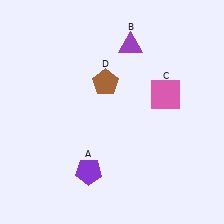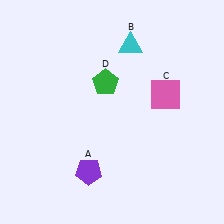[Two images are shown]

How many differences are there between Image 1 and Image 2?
There are 2 differences between the two images.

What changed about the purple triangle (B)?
In Image 1, B is purple. In Image 2, it changed to cyan.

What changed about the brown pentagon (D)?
In Image 1, D is brown. In Image 2, it changed to green.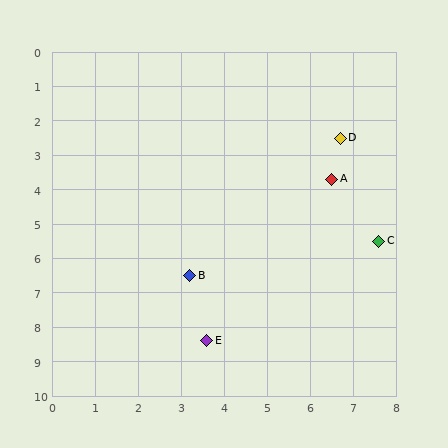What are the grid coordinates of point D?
Point D is at approximately (6.7, 2.5).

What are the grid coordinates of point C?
Point C is at approximately (7.6, 5.5).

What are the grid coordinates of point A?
Point A is at approximately (6.5, 3.7).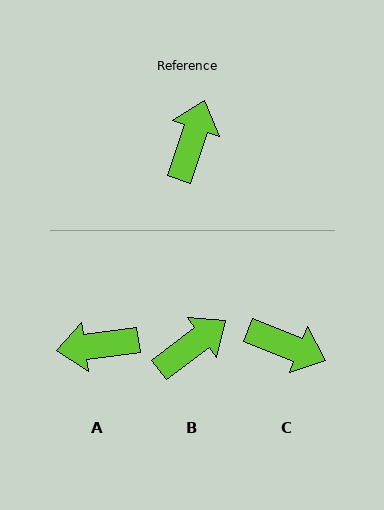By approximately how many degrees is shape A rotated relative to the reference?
Approximately 116 degrees counter-clockwise.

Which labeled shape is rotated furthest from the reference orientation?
A, about 116 degrees away.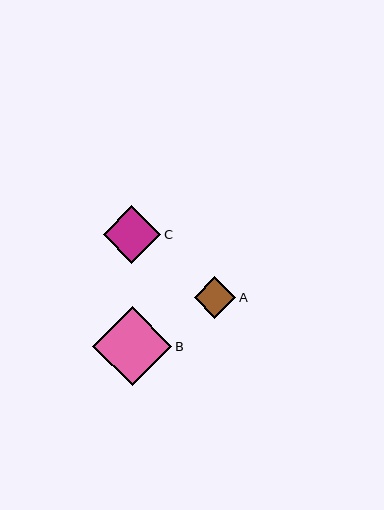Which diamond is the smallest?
Diamond A is the smallest with a size of approximately 42 pixels.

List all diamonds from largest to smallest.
From largest to smallest: B, C, A.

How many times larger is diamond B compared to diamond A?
Diamond B is approximately 1.9 times the size of diamond A.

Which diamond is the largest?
Diamond B is the largest with a size of approximately 79 pixels.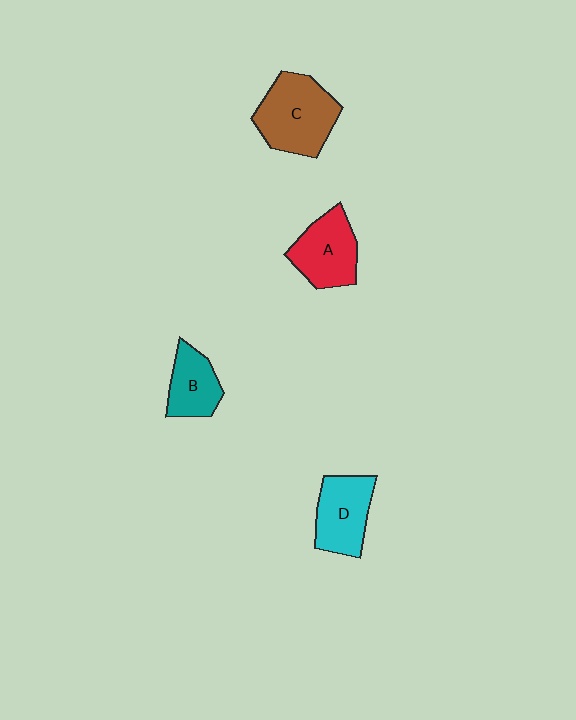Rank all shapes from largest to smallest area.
From largest to smallest: C (brown), A (red), D (cyan), B (teal).